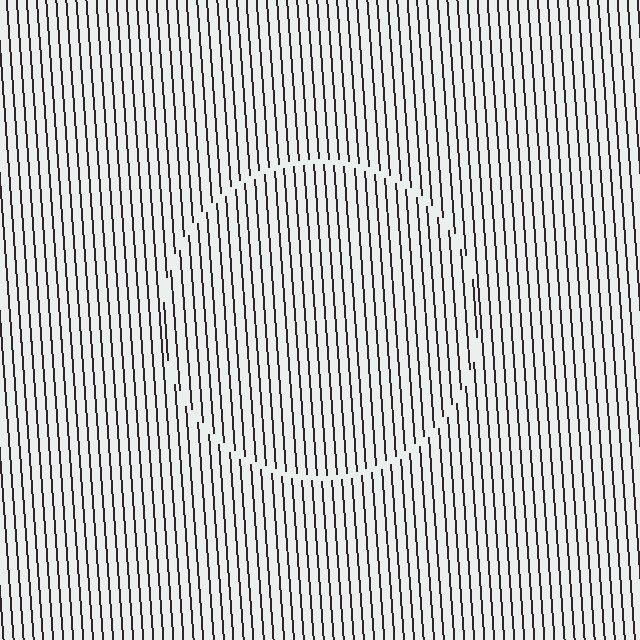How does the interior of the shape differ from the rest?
The interior of the shape contains the same grating, shifted by half a period — the contour is defined by the phase discontinuity where line-ends from the inner and outer gratings abut.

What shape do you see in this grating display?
An illusory circle. The interior of the shape contains the same grating, shifted by half a period — the contour is defined by the phase discontinuity where line-ends from the inner and outer gratings abut.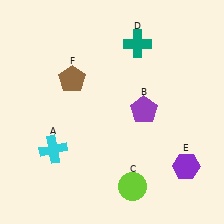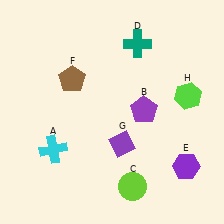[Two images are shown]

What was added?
A purple diamond (G), a lime hexagon (H) were added in Image 2.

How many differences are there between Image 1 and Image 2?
There are 2 differences between the two images.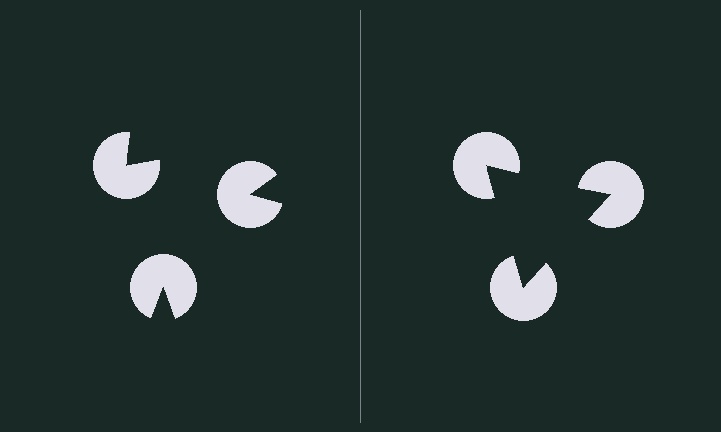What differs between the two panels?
The pac-man discs are positioned identically on both sides; only the wedge orientations differ. On the right they align to a triangle; on the left they are misaligned.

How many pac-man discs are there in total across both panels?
6 — 3 on each side.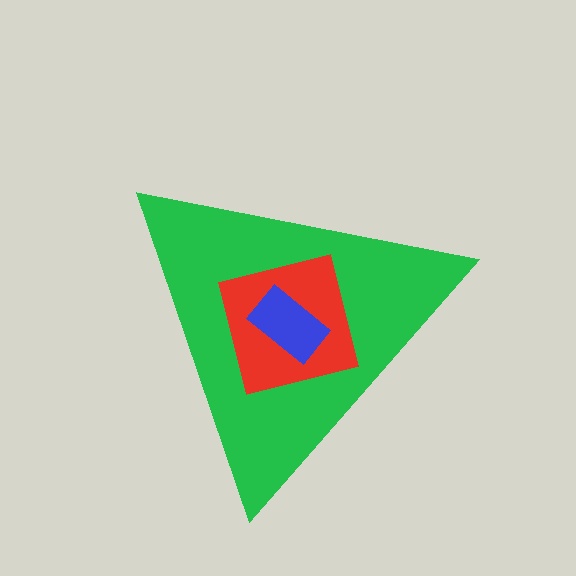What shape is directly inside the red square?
The blue rectangle.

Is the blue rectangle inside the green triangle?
Yes.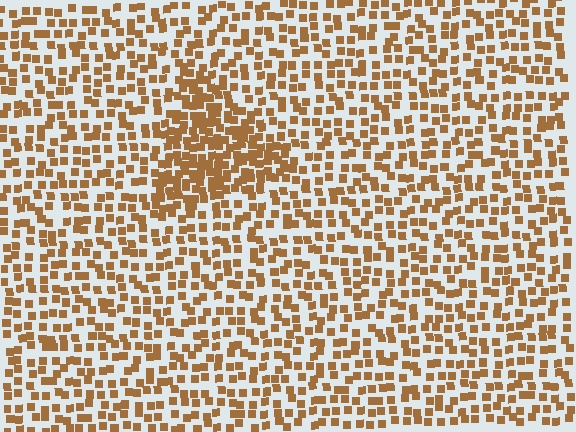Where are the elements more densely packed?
The elements are more densely packed inside the triangle boundary.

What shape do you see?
I see a triangle.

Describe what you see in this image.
The image contains small brown elements arranged at two different densities. A triangle-shaped region is visible where the elements are more densely packed than the surrounding area.